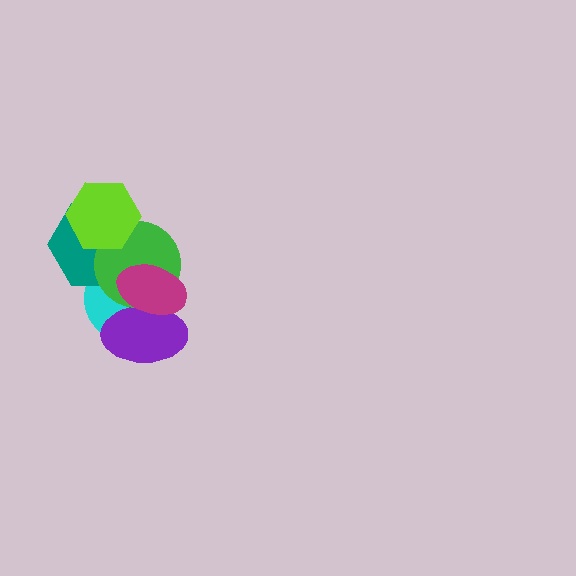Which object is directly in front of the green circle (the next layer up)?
The lime hexagon is directly in front of the green circle.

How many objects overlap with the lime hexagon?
2 objects overlap with the lime hexagon.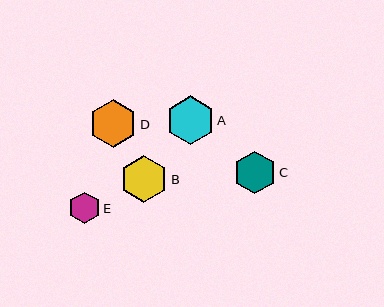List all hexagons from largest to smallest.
From largest to smallest: A, B, D, C, E.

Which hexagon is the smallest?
Hexagon E is the smallest with a size of approximately 32 pixels.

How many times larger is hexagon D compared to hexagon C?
Hexagon D is approximately 1.1 times the size of hexagon C.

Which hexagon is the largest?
Hexagon A is the largest with a size of approximately 48 pixels.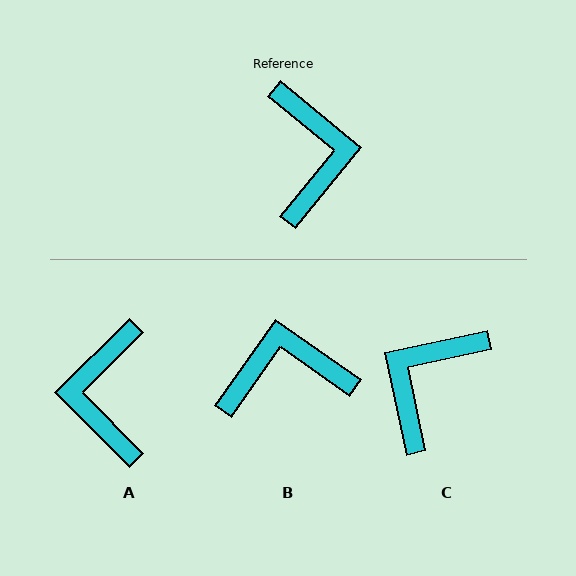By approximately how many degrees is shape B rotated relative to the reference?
Approximately 94 degrees counter-clockwise.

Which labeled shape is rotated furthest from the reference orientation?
A, about 174 degrees away.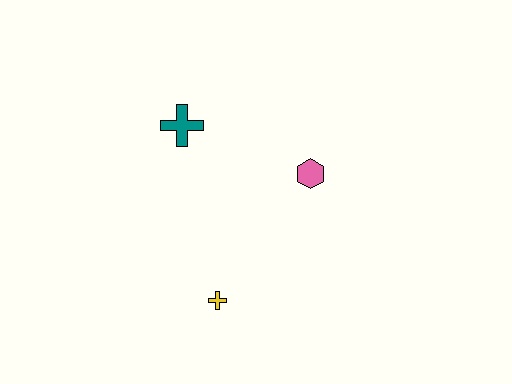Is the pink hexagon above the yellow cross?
Yes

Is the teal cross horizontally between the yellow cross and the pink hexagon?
No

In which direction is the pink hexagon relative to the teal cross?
The pink hexagon is to the right of the teal cross.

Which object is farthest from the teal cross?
The yellow cross is farthest from the teal cross.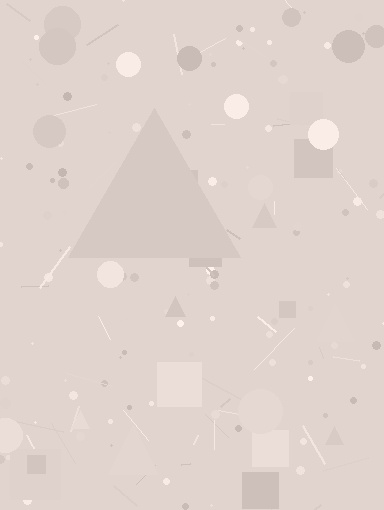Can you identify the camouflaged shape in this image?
The camouflaged shape is a triangle.